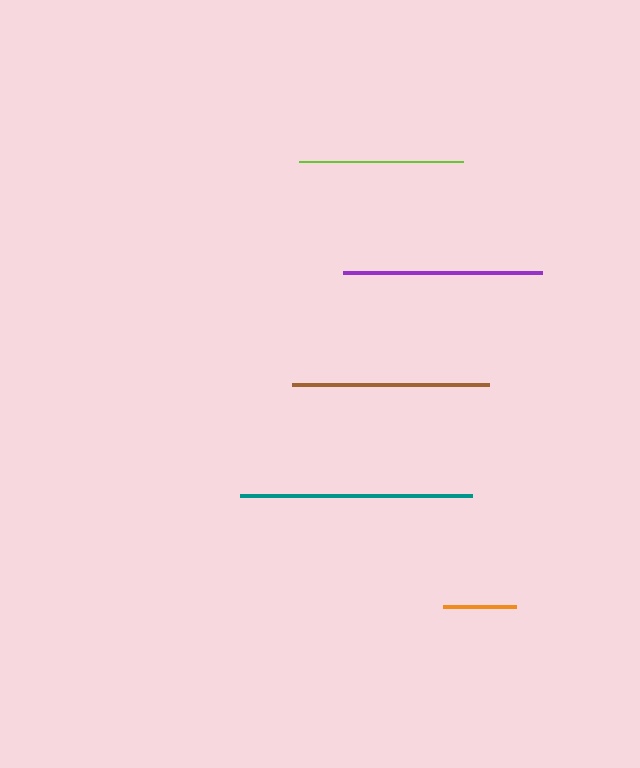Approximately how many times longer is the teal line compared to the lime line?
The teal line is approximately 1.4 times the length of the lime line.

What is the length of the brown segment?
The brown segment is approximately 197 pixels long.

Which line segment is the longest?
The teal line is the longest at approximately 231 pixels.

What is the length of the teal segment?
The teal segment is approximately 231 pixels long.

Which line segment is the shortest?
The orange line is the shortest at approximately 73 pixels.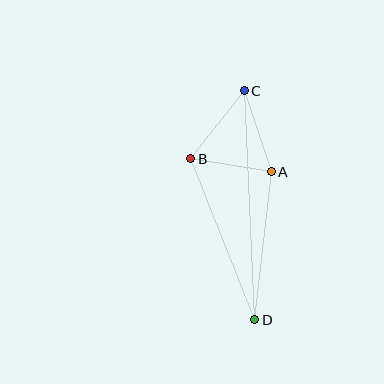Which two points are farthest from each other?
Points C and D are farthest from each other.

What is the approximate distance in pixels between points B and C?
The distance between B and C is approximately 87 pixels.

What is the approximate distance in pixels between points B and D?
The distance between B and D is approximately 173 pixels.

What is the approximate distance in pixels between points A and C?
The distance between A and C is approximately 86 pixels.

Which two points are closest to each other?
Points A and B are closest to each other.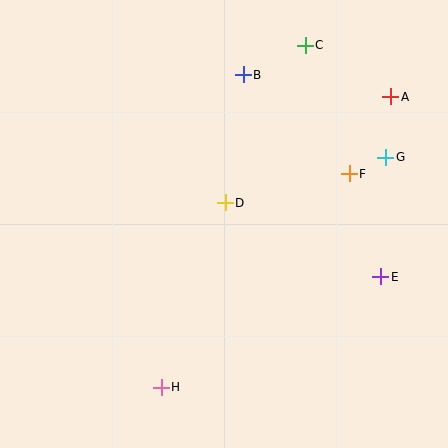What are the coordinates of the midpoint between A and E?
The midpoint between A and E is at (386, 187).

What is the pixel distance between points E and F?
The distance between E and F is 108 pixels.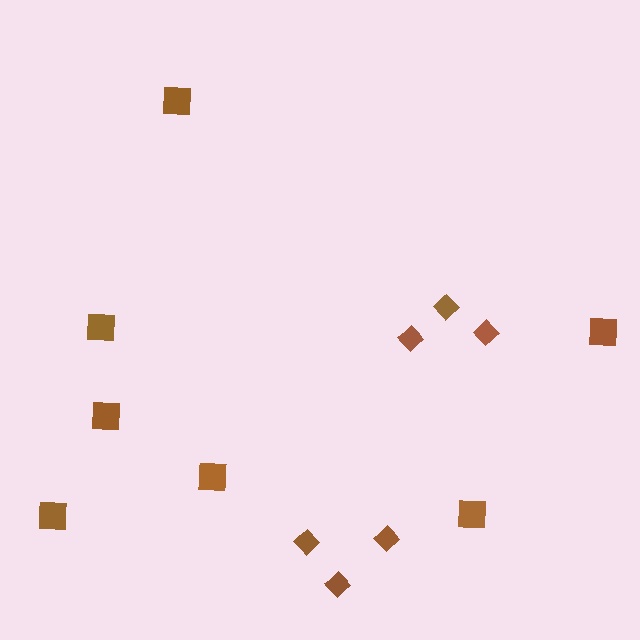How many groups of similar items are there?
There are 2 groups: one group of diamonds (6) and one group of squares (7).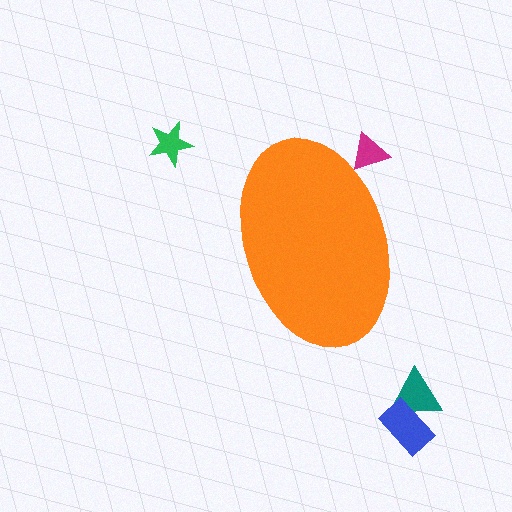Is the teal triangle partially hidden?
No, the teal triangle is fully visible.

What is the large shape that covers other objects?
An orange ellipse.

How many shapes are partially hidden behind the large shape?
1 shape is partially hidden.